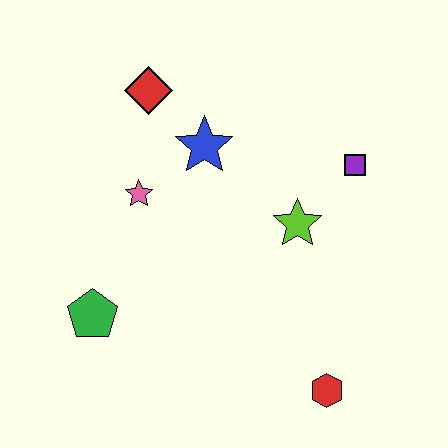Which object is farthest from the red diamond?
The red hexagon is farthest from the red diamond.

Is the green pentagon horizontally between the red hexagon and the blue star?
No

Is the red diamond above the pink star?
Yes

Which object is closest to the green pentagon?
The pink star is closest to the green pentagon.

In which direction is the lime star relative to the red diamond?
The lime star is to the right of the red diamond.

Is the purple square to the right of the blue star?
Yes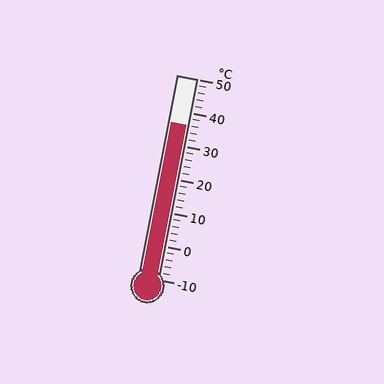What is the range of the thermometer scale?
The thermometer scale ranges from -10°C to 50°C.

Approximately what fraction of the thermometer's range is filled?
The thermometer is filled to approximately 75% of its range.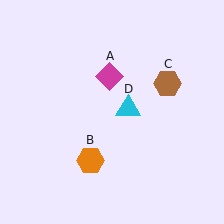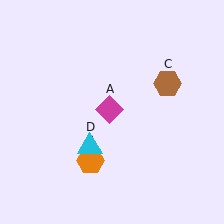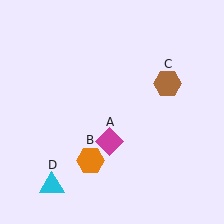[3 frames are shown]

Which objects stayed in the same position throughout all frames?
Orange hexagon (object B) and brown hexagon (object C) remained stationary.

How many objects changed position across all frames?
2 objects changed position: magenta diamond (object A), cyan triangle (object D).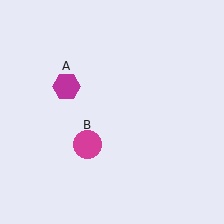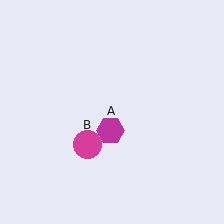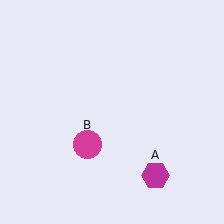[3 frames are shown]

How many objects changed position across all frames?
1 object changed position: magenta hexagon (object A).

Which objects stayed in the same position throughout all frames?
Magenta circle (object B) remained stationary.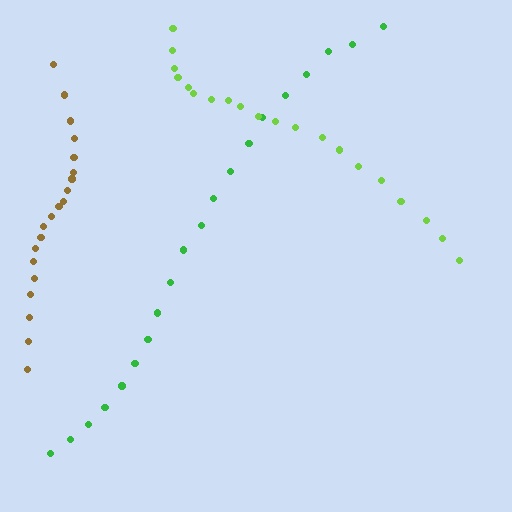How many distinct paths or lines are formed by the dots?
There are 3 distinct paths.